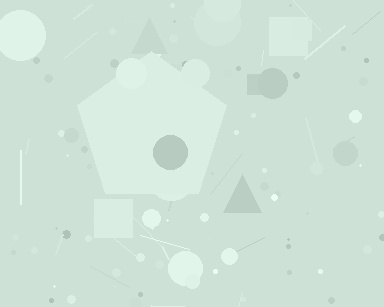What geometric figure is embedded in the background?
A pentagon is embedded in the background.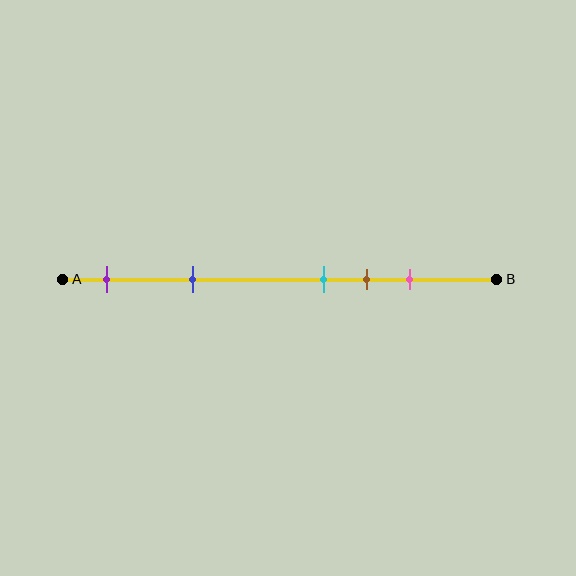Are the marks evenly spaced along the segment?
No, the marks are not evenly spaced.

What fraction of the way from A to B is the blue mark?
The blue mark is approximately 30% (0.3) of the way from A to B.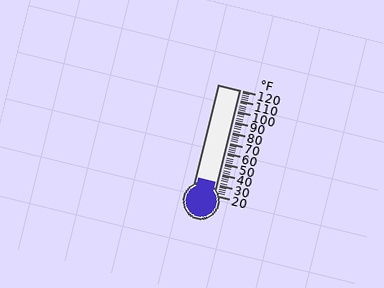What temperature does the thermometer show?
The thermometer shows approximately 32°F.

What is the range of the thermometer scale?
The thermometer scale ranges from 20°F to 120°F.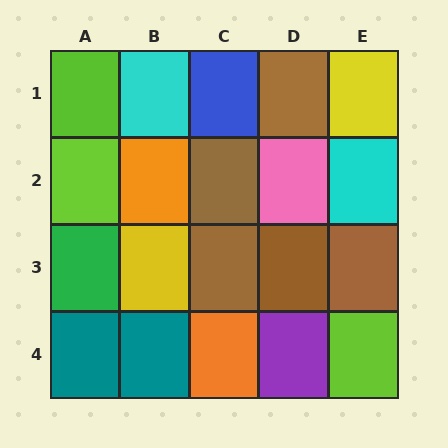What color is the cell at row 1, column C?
Blue.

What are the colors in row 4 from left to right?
Teal, teal, orange, purple, lime.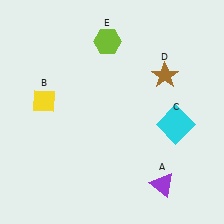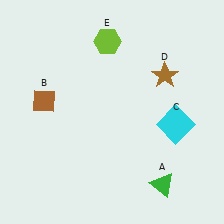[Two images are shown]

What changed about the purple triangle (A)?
In Image 1, A is purple. In Image 2, it changed to green.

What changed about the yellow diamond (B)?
In Image 1, B is yellow. In Image 2, it changed to brown.